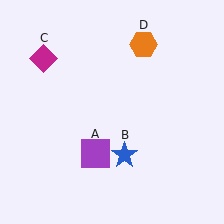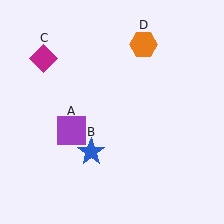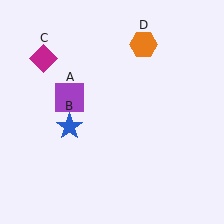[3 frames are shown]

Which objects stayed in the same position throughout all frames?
Magenta diamond (object C) and orange hexagon (object D) remained stationary.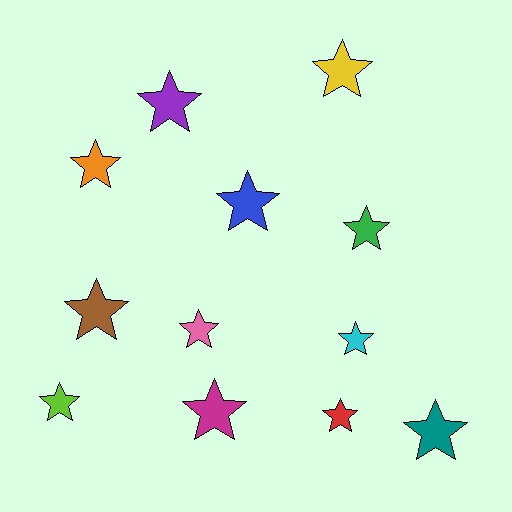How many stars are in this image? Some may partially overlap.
There are 12 stars.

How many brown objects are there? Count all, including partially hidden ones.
There is 1 brown object.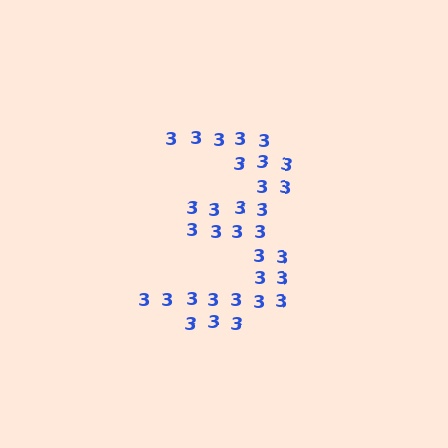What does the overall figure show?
The overall figure shows the digit 3.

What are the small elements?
The small elements are digit 3's.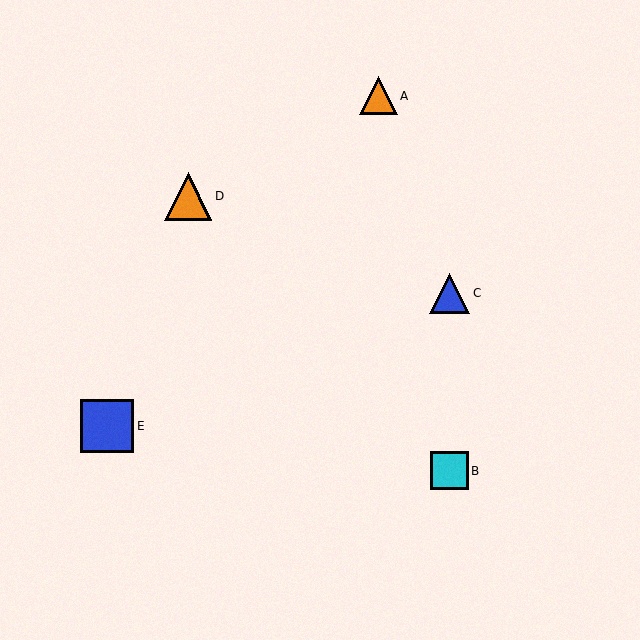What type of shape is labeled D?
Shape D is an orange triangle.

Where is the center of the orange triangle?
The center of the orange triangle is at (378, 96).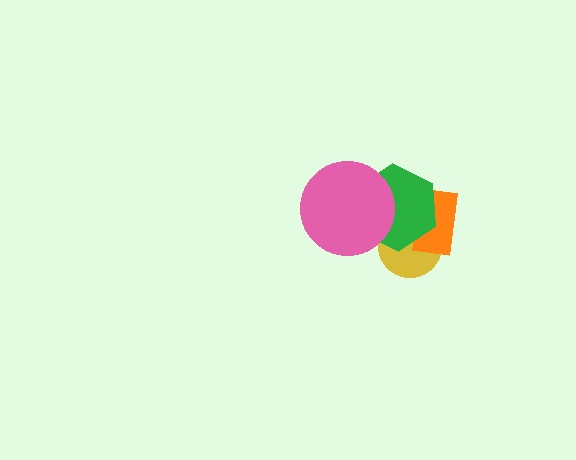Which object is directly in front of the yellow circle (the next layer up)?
The orange rectangle is directly in front of the yellow circle.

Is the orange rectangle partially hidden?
Yes, it is partially covered by another shape.